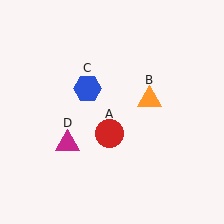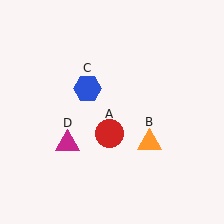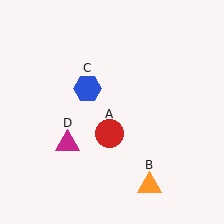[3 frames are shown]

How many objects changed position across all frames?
1 object changed position: orange triangle (object B).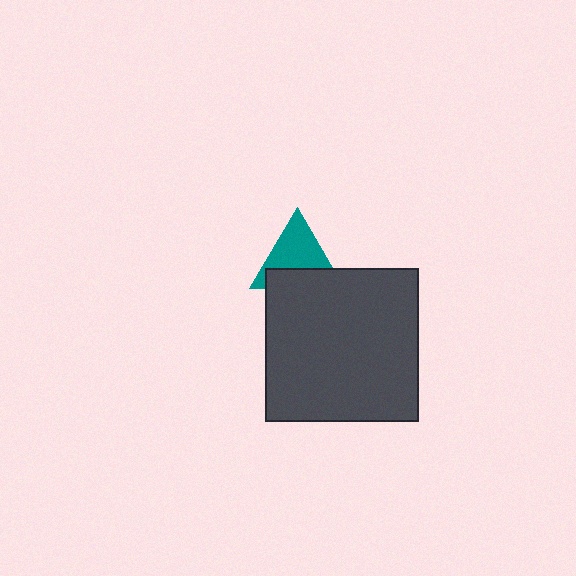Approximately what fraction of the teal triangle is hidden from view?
Roughly 40% of the teal triangle is hidden behind the dark gray square.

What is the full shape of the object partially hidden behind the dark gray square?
The partially hidden object is a teal triangle.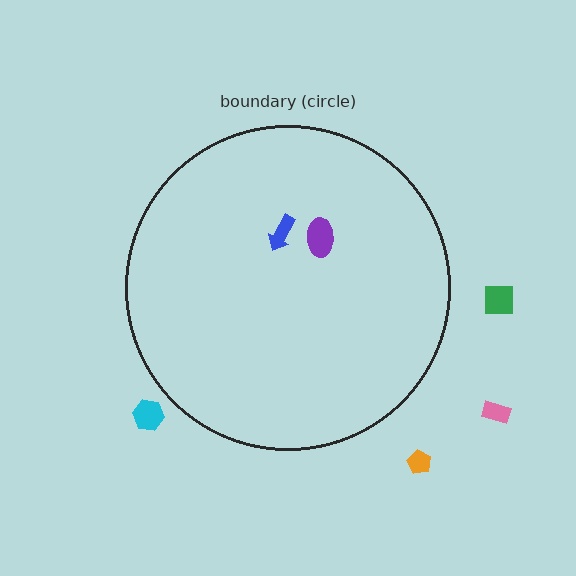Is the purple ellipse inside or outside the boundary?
Inside.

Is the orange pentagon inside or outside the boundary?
Outside.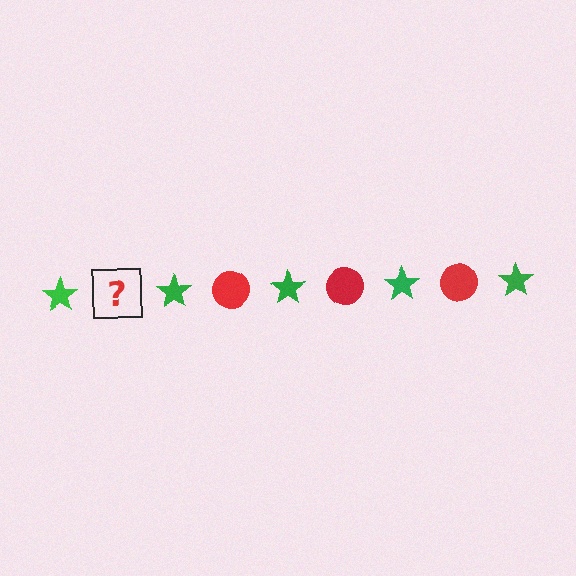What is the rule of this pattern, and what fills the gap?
The rule is that the pattern alternates between green star and red circle. The gap should be filled with a red circle.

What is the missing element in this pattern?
The missing element is a red circle.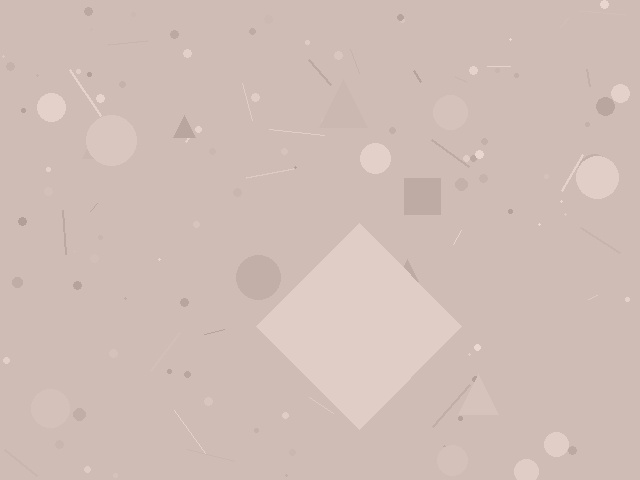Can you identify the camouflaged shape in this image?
The camouflaged shape is a diamond.